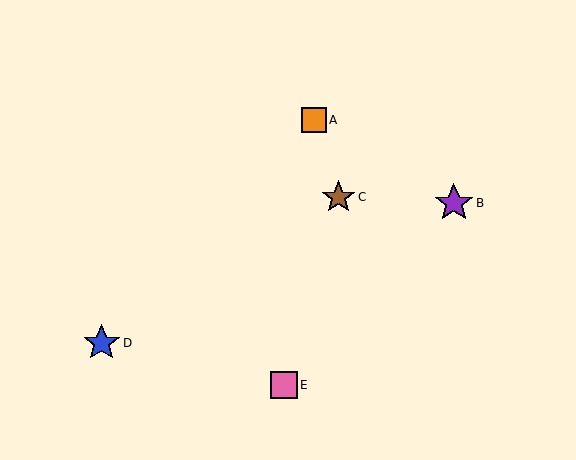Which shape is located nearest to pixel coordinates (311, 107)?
The orange square (labeled A) at (314, 120) is nearest to that location.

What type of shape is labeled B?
Shape B is a purple star.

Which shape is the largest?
The purple star (labeled B) is the largest.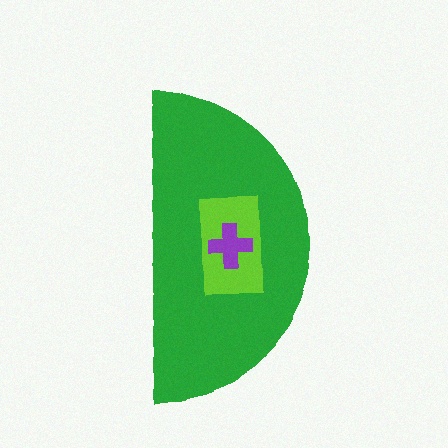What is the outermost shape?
The green semicircle.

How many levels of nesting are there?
3.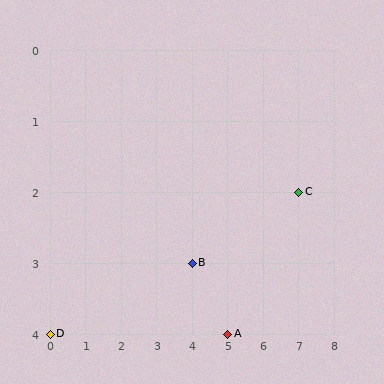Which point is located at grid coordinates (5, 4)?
Point A is at (5, 4).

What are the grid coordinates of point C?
Point C is at grid coordinates (7, 2).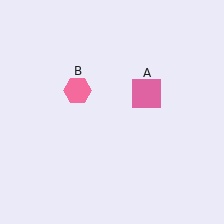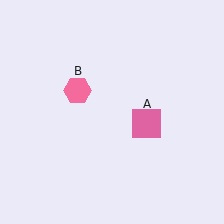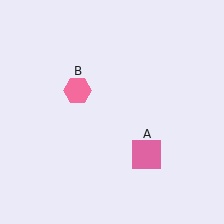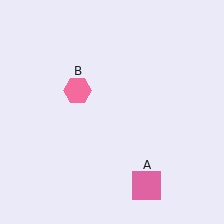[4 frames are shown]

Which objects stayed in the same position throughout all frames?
Pink hexagon (object B) remained stationary.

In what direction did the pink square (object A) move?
The pink square (object A) moved down.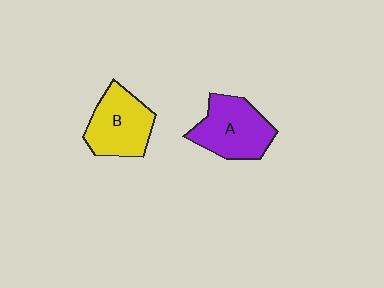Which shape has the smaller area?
Shape B (yellow).